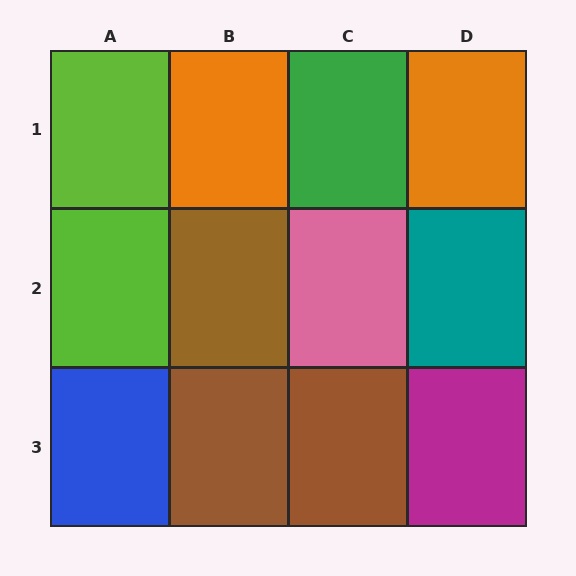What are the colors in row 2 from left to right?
Lime, brown, pink, teal.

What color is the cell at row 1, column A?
Lime.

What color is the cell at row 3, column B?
Brown.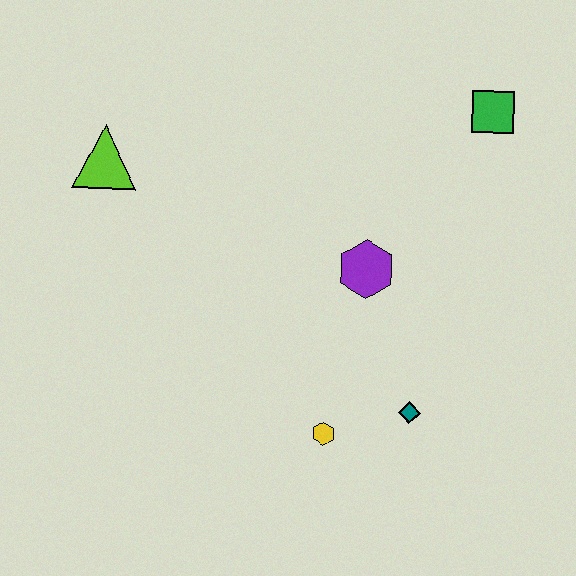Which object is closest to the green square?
The purple hexagon is closest to the green square.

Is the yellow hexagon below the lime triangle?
Yes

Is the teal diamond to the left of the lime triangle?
No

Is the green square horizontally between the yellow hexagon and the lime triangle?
No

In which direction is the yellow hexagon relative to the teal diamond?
The yellow hexagon is to the left of the teal diamond.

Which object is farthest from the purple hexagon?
The lime triangle is farthest from the purple hexagon.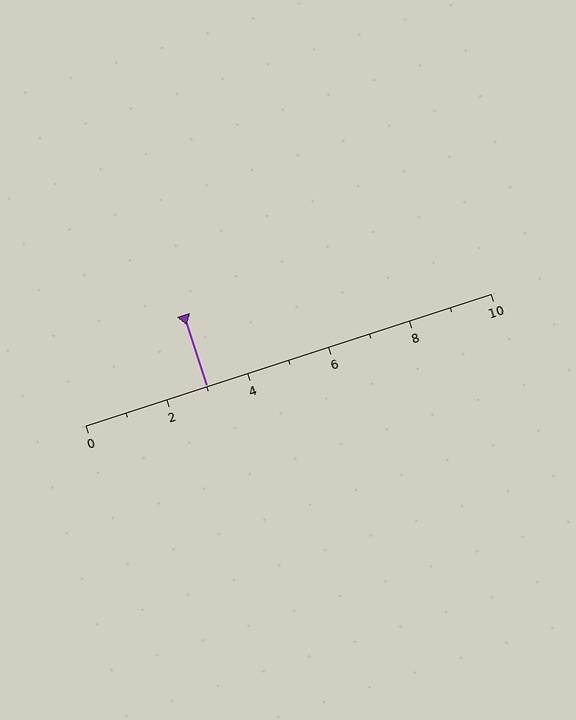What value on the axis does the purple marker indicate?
The marker indicates approximately 3.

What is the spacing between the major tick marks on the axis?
The major ticks are spaced 2 apart.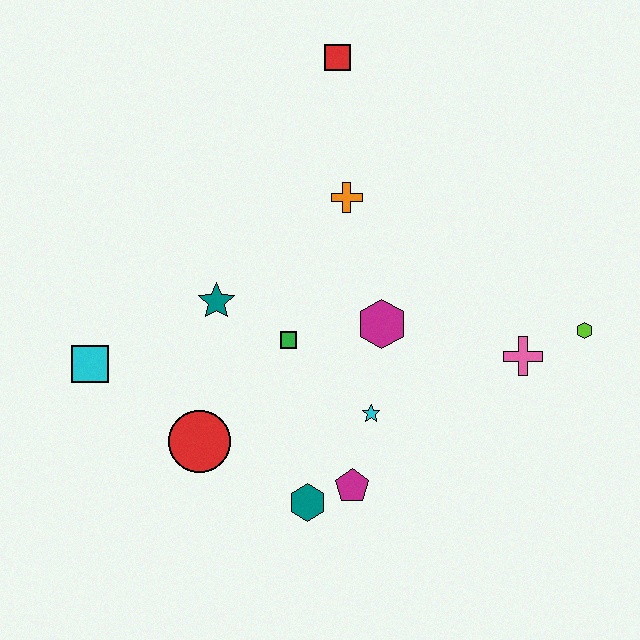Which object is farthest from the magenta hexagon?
The cyan square is farthest from the magenta hexagon.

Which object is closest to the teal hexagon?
The magenta pentagon is closest to the teal hexagon.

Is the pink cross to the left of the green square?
No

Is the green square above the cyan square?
Yes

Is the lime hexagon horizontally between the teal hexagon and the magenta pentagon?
No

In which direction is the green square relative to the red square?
The green square is below the red square.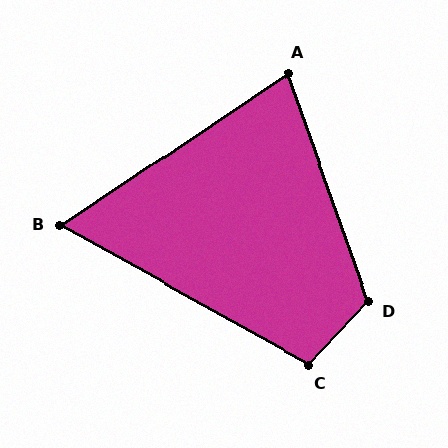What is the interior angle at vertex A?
Approximately 76 degrees (acute).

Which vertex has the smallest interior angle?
B, at approximately 63 degrees.